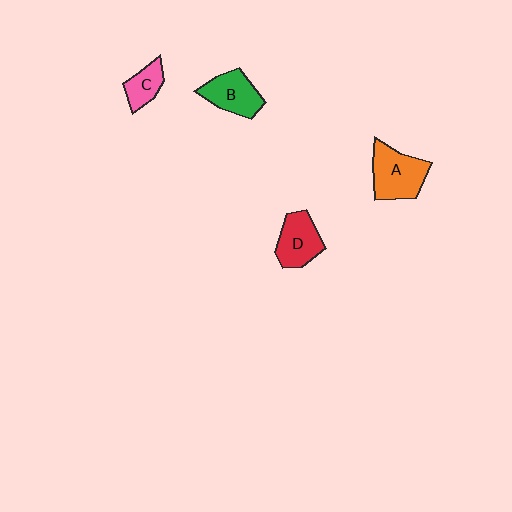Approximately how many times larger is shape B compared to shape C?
Approximately 1.6 times.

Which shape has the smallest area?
Shape C (pink).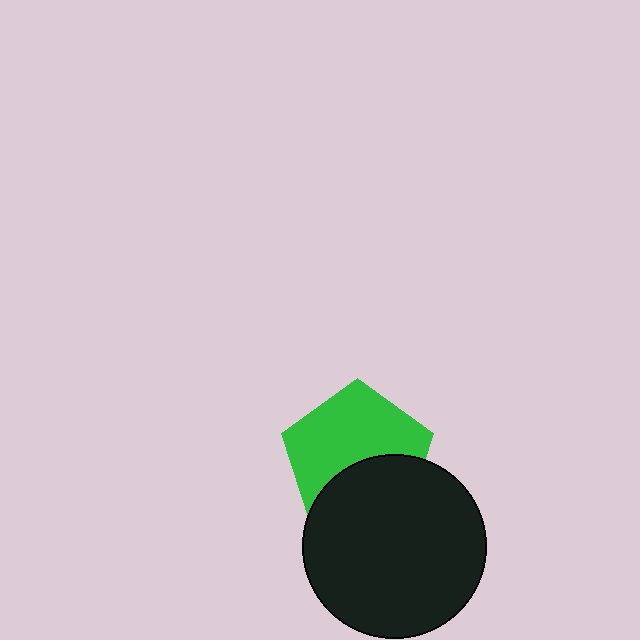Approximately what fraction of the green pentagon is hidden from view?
Roughly 39% of the green pentagon is hidden behind the black circle.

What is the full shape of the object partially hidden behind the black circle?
The partially hidden object is a green pentagon.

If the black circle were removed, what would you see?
You would see the complete green pentagon.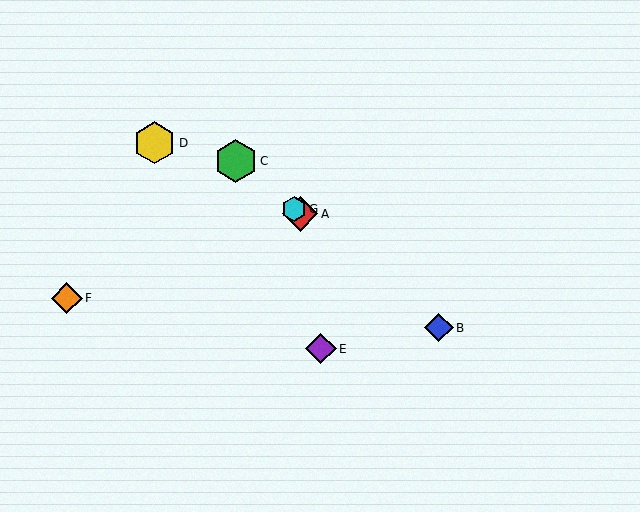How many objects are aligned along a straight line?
4 objects (A, B, C, G) are aligned along a straight line.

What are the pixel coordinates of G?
Object G is at (294, 209).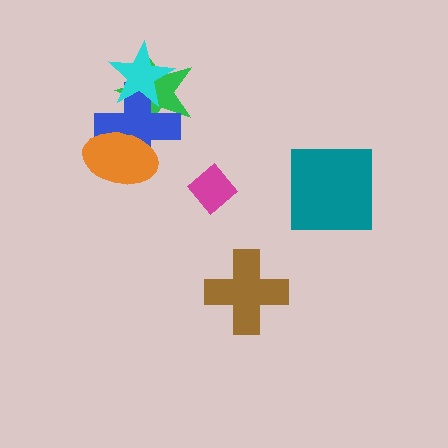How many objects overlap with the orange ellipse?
1 object overlaps with the orange ellipse.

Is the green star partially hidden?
Yes, it is partially covered by another shape.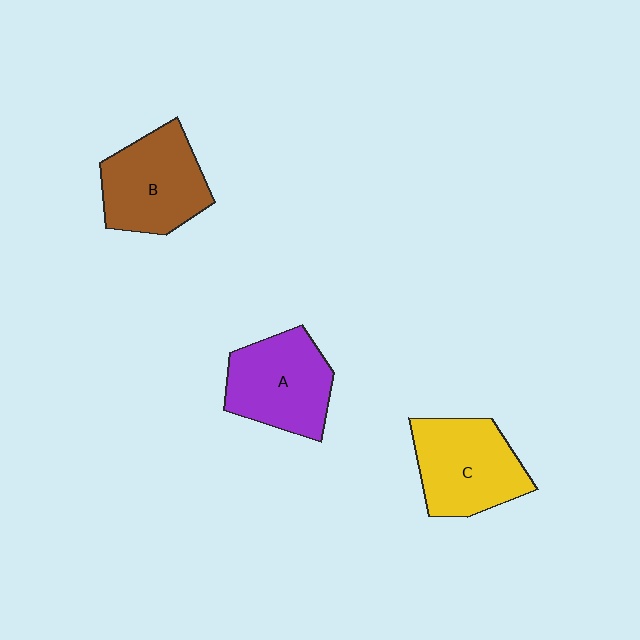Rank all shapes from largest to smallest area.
From largest to smallest: C (yellow), B (brown), A (purple).